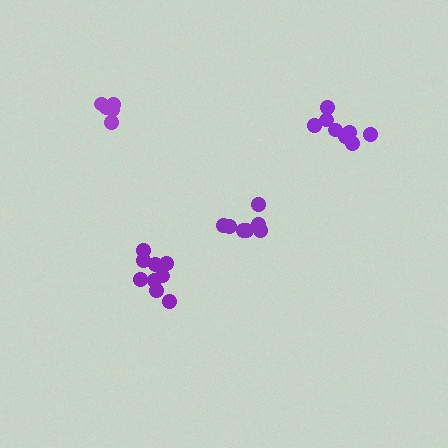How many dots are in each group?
Group 1: 7 dots, Group 2: 8 dots, Group 3: 5 dots, Group 4: 9 dots (29 total).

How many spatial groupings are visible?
There are 4 spatial groupings.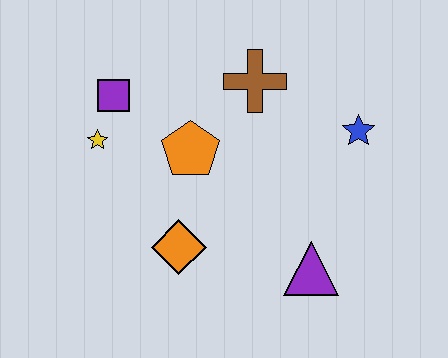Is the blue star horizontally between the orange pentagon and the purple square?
No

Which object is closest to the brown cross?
The orange pentagon is closest to the brown cross.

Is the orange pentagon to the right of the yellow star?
Yes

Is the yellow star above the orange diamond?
Yes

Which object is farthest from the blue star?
The yellow star is farthest from the blue star.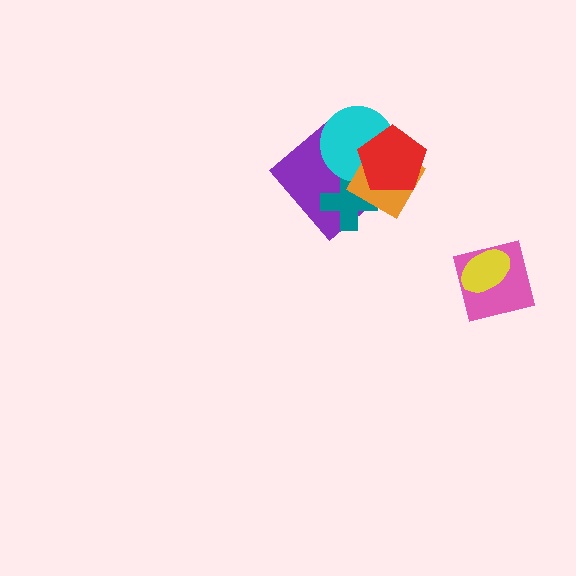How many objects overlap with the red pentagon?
3 objects overlap with the red pentagon.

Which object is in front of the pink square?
The yellow ellipse is in front of the pink square.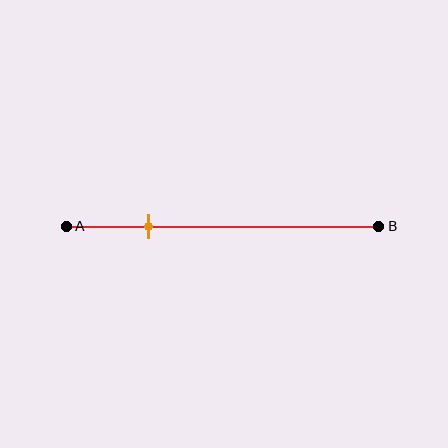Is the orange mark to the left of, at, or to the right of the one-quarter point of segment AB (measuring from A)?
The orange mark is approximately at the one-quarter point of segment AB.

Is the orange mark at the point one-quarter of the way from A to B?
Yes, the mark is approximately at the one-quarter point.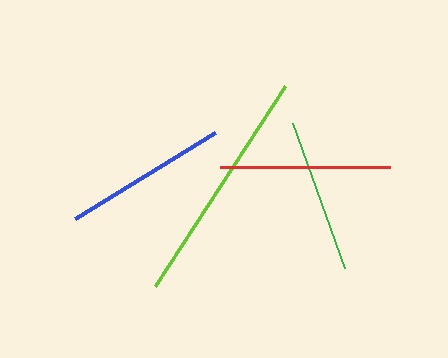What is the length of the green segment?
The green segment is approximately 154 pixels long.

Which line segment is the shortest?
The green line is the shortest at approximately 154 pixels.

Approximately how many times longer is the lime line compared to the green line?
The lime line is approximately 1.6 times the length of the green line.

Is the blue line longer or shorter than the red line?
The red line is longer than the blue line.